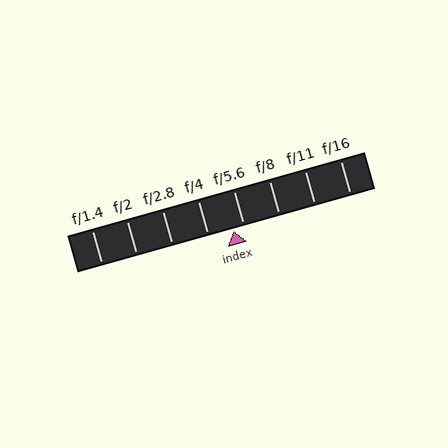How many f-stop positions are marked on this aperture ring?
There are 8 f-stop positions marked.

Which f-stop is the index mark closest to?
The index mark is closest to f/5.6.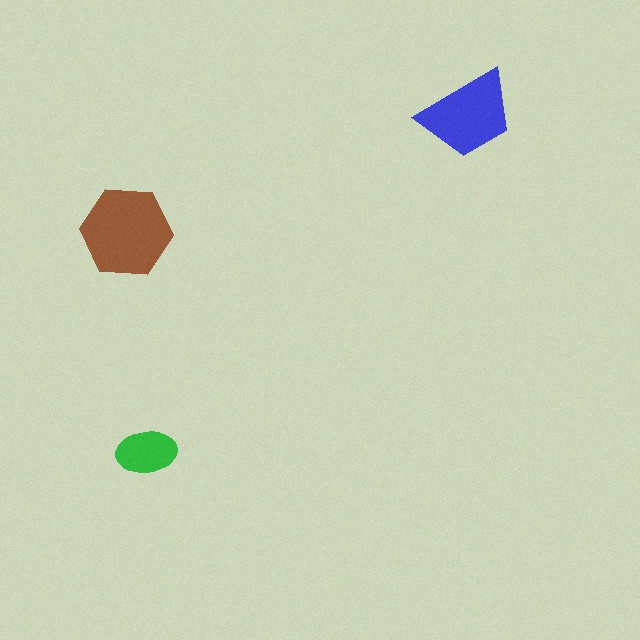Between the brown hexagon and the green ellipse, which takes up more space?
The brown hexagon.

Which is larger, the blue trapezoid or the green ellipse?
The blue trapezoid.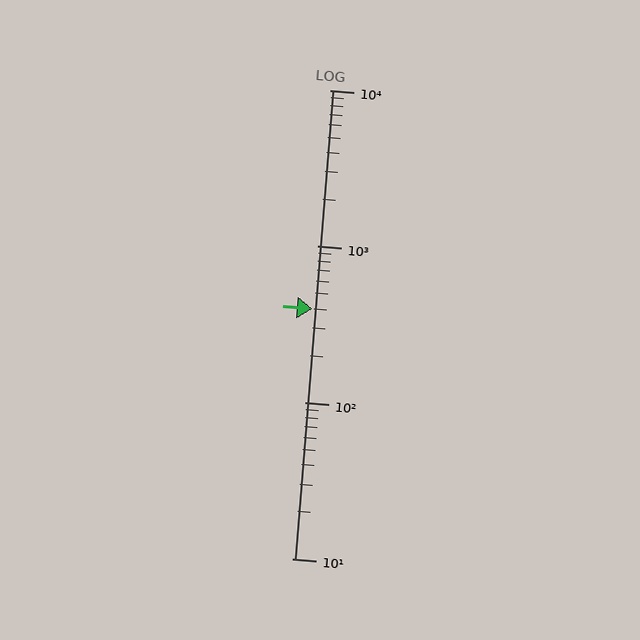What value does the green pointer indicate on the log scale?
The pointer indicates approximately 400.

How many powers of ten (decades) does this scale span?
The scale spans 3 decades, from 10 to 10000.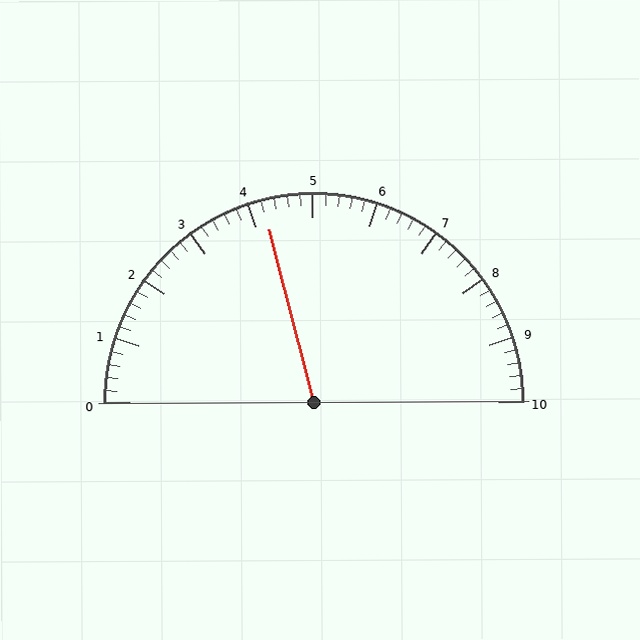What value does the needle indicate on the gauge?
The needle indicates approximately 4.2.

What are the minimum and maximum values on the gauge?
The gauge ranges from 0 to 10.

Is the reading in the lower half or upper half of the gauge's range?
The reading is in the lower half of the range (0 to 10).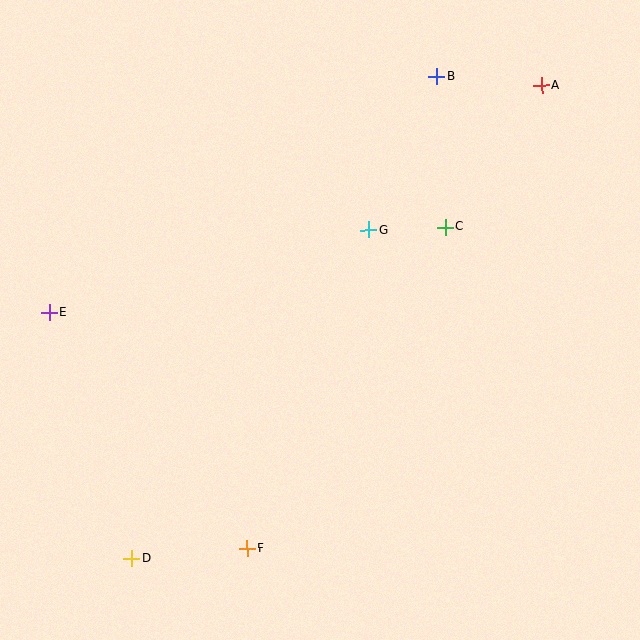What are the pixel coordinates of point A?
Point A is at (542, 85).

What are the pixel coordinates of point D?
Point D is at (132, 559).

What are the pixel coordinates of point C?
Point C is at (445, 227).